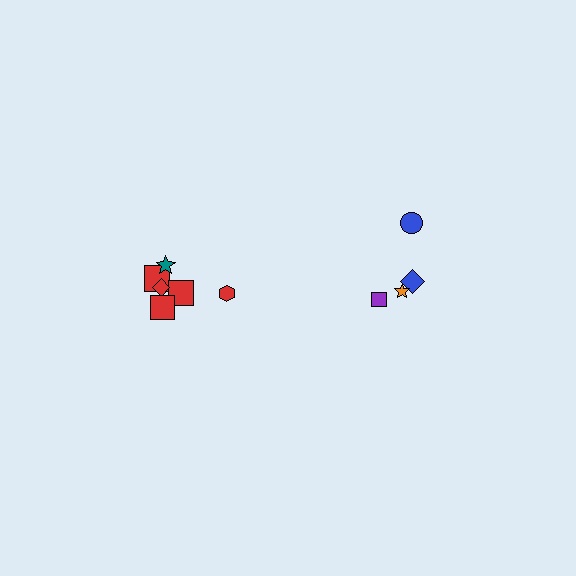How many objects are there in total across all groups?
There are 10 objects.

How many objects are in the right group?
There are 4 objects.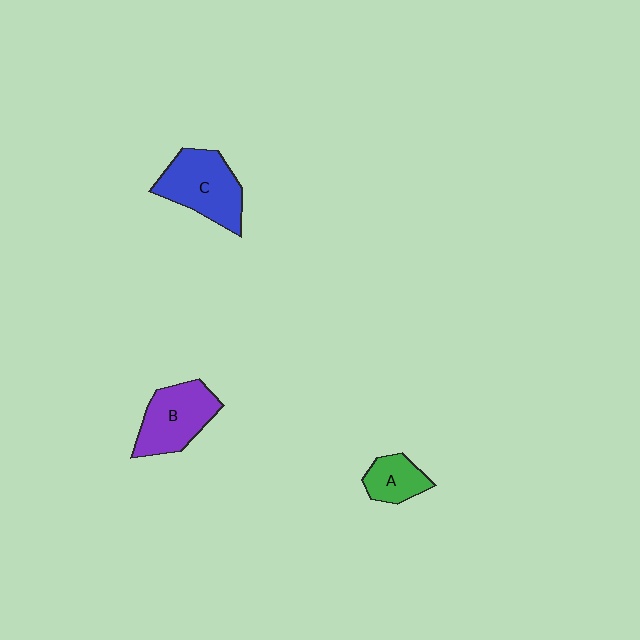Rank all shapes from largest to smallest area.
From largest to smallest: C (blue), B (purple), A (green).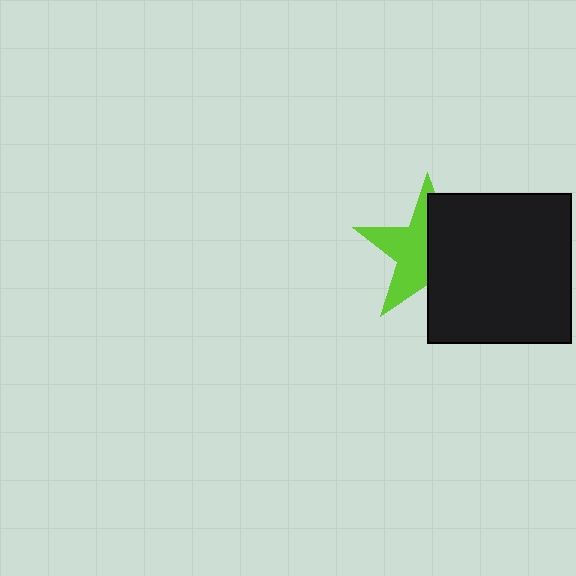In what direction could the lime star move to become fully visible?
The lime star could move left. That would shift it out from behind the black rectangle entirely.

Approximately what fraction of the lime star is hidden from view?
Roughly 49% of the lime star is hidden behind the black rectangle.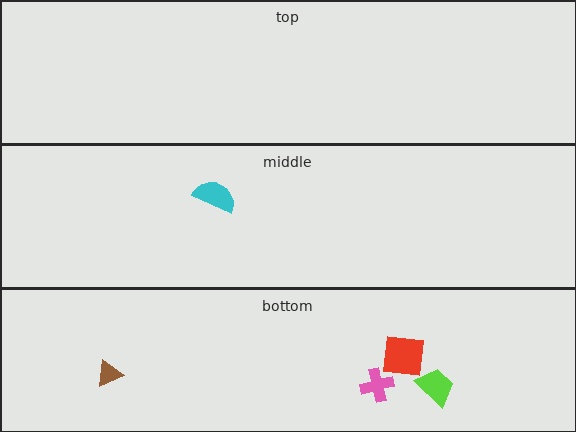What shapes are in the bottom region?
The pink cross, the brown triangle, the red square, the lime trapezoid.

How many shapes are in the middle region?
1.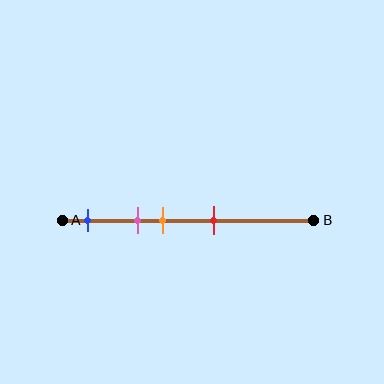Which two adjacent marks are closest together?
The pink and orange marks are the closest adjacent pair.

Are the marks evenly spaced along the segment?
No, the marks are not evenly spaced.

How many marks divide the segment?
There are 4 marks dividing the segment.